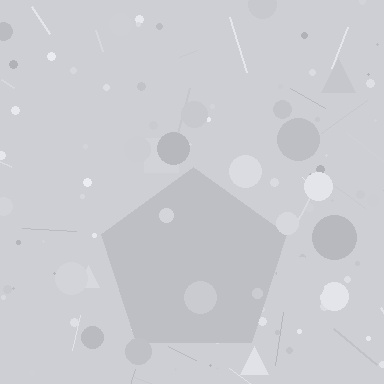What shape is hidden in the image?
A pentagon is hidden in the image.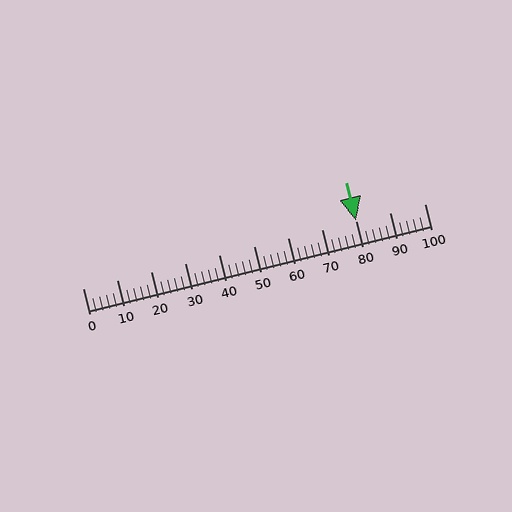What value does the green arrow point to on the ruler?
The green arrow points to approximately 80.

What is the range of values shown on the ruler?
The ruler shows values from 0 to 100.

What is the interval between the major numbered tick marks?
The major tick marks are spaced 10 units apart.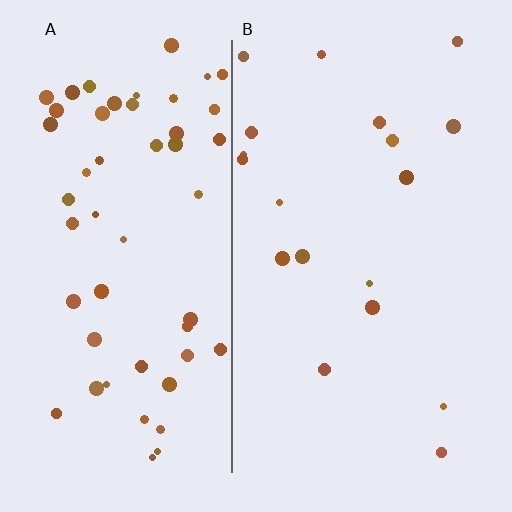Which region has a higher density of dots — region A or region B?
A (the left).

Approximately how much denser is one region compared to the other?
Approximately 2.9× — region A over region B.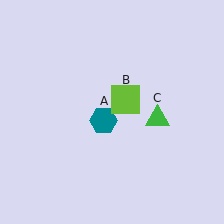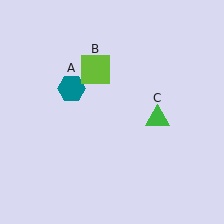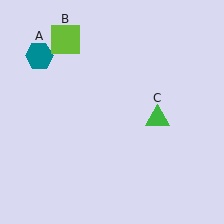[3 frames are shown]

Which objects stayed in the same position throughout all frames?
Green triangle (object C) remained stationary.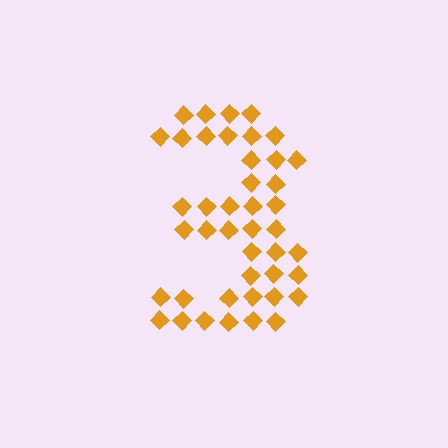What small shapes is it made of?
It is made of small diamonds.